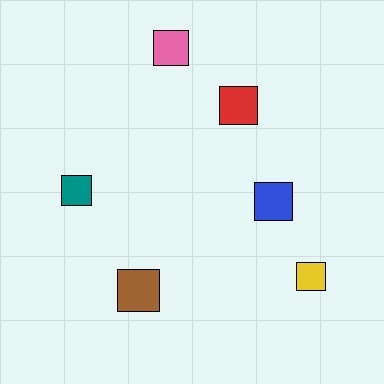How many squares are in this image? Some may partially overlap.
There are 6 squares.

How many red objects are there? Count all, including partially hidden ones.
There is 1 red object.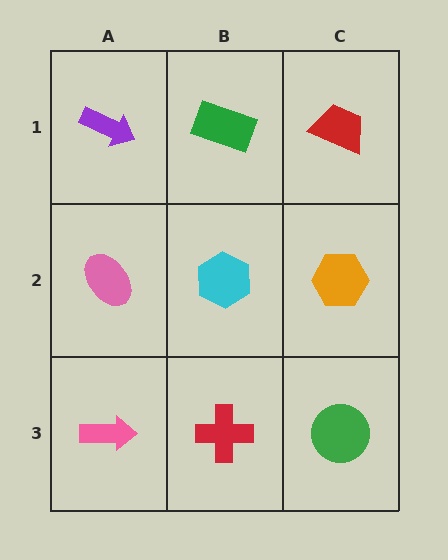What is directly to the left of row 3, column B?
A pink arrow.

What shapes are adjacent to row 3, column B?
A cyan hexagon (row 2, column B), a pink arrow (row 3, column A), a green circle (row 3, column C).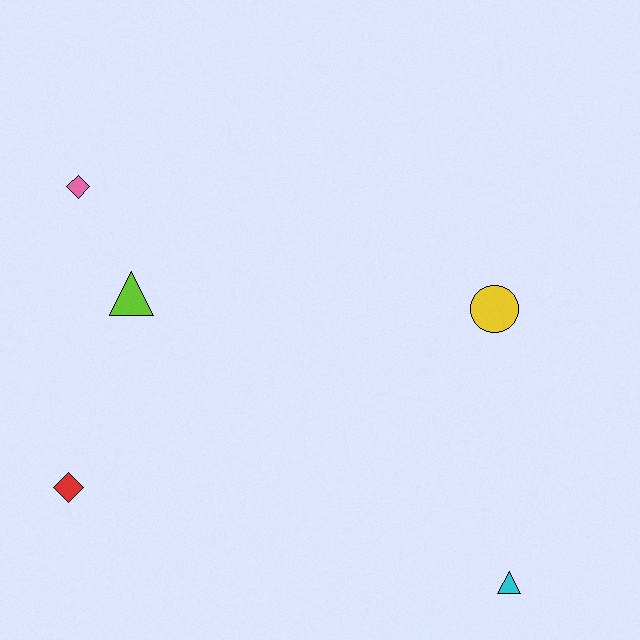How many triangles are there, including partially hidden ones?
There are 2 triangles.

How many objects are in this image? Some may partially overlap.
There are 5 objects.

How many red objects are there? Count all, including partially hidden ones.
There is 1 red object.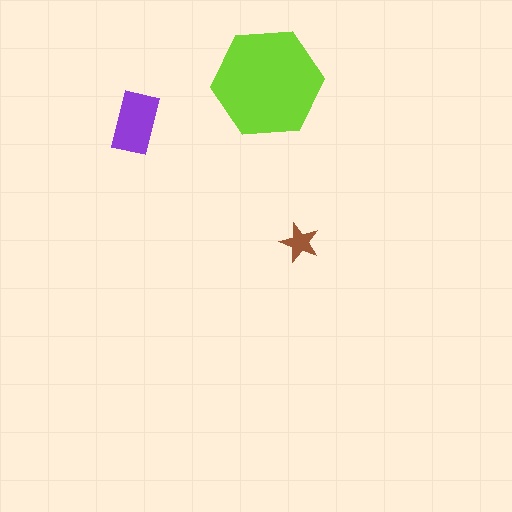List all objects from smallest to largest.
The brown star, the purple rectangle, the lime hexagon.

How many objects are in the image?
There are 3 objects in the image.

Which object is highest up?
The lime hexagon is topmost.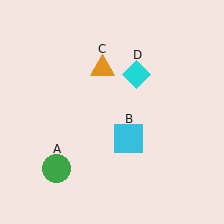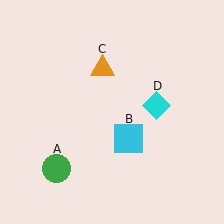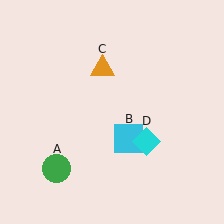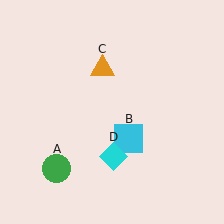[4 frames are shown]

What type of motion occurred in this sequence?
The cyan diamond (object D) rotated clockwise around the center of the scene.